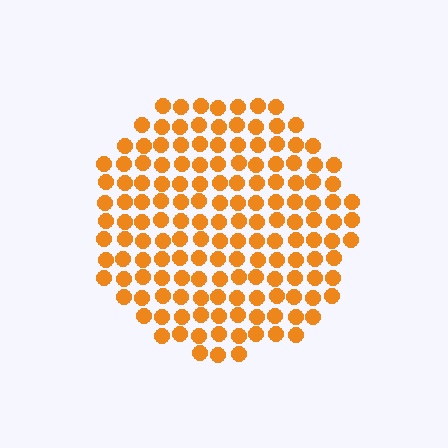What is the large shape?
The large shape is a circle.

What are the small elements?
The small elements are circles.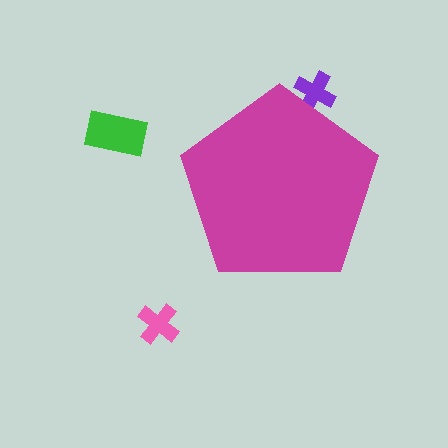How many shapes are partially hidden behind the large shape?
1 shape is partially hidden.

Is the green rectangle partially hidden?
No, the green rectangle is fully visible.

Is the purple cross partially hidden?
Yes, the purple cross is partially hidden behind the magenta pentagon.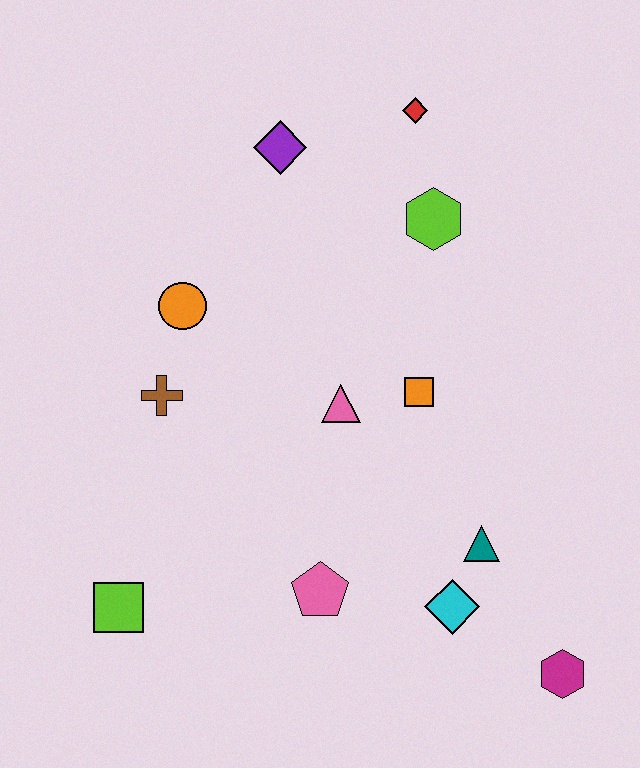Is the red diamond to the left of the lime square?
No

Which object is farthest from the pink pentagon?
The red diamond is farthest from the pink pentagon.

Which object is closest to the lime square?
The pink pentagon is closest to the lime square.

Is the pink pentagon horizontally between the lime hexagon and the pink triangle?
No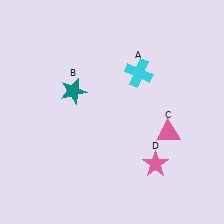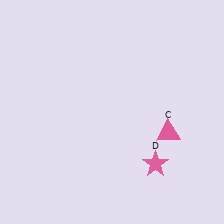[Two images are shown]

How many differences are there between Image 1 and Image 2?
There are 2 differences between the two images.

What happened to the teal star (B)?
The teal star (B) was removed in Image 2. It was in the top-left area of Image 1.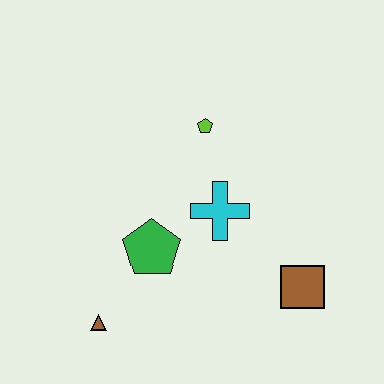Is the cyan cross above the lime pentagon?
No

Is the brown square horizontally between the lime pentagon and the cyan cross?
No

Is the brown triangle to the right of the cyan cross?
No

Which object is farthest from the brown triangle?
The lime pentagon is farthest from the brown triangle.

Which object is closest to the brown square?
The cyan cross is closest to the brown square.